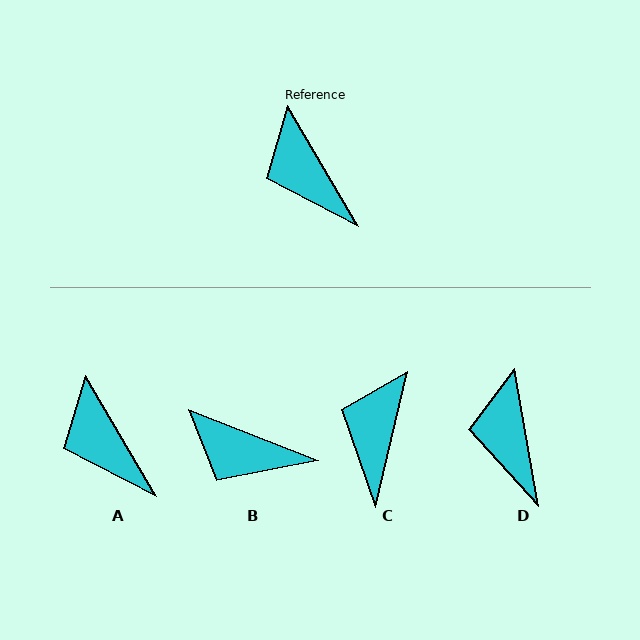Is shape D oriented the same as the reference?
No, it is off by about 20 degrees.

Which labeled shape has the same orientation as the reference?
A.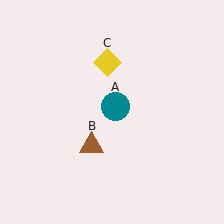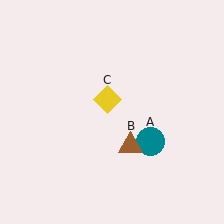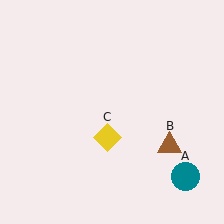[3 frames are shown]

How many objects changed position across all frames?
3 objects changed position: teal circle (object A), brown triangle (object B), yellow diamond (object C).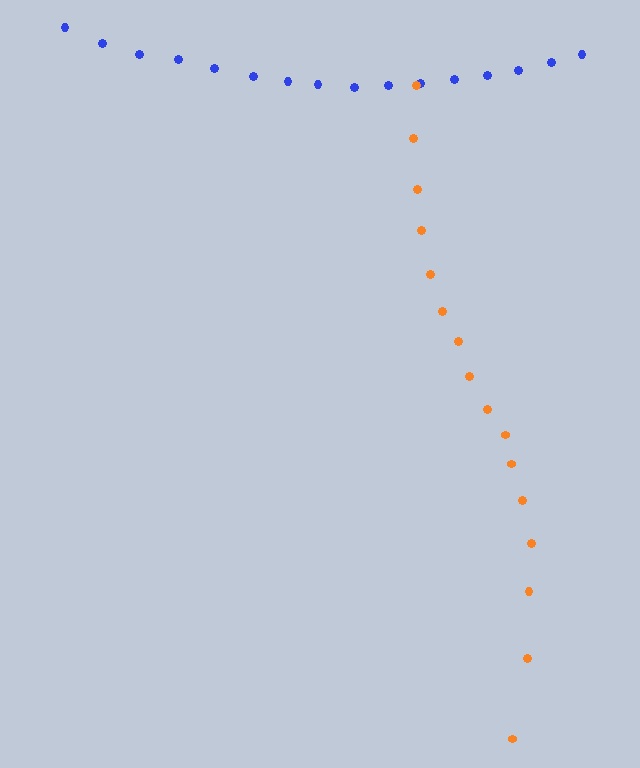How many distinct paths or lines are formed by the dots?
There are 2 distinct paths.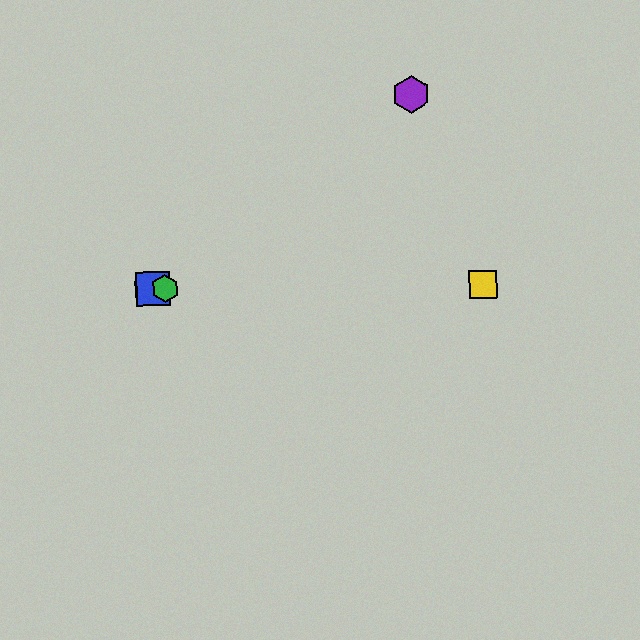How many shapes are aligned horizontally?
4 shapes (the red hexagon, the blue square, the green hexagon, the yellow square) are aligned horizontally.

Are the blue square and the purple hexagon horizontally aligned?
No, the blue square is at y≈289 and the purple hexagon is at y≈94.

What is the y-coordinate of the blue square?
The blue square is at y≈289.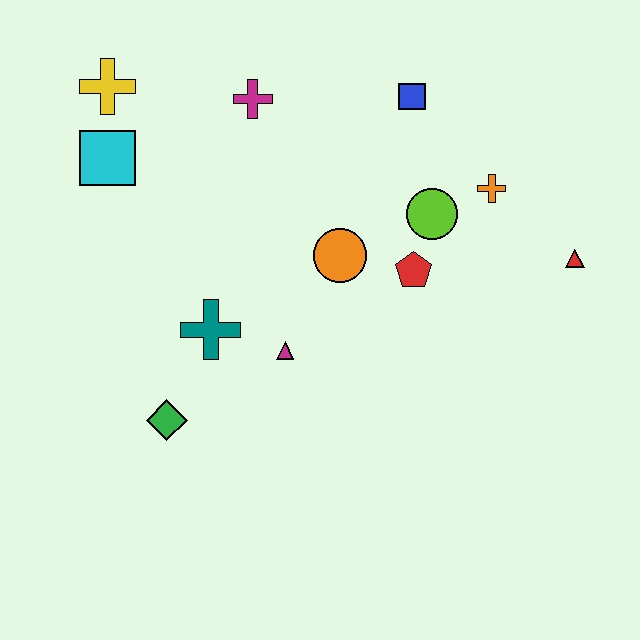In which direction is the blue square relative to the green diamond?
The blue square is above the green diamond.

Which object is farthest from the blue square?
The green diamond is farthest from the blue square.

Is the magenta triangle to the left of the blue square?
Yes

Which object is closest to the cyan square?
The yellow cross is closest to the cyan square.